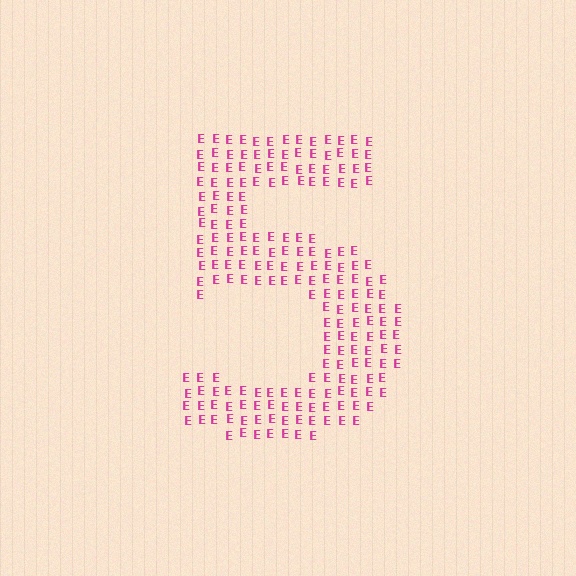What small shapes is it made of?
It is made of small letter E's.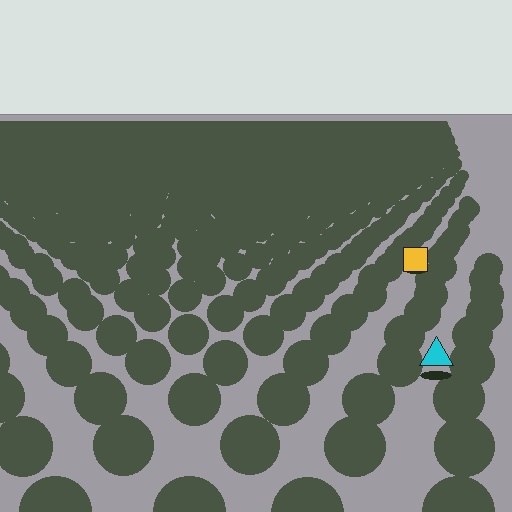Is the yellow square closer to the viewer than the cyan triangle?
No. The cyan triangle is closer — you can tell from the texture gradient: the ground texture is coarser near it.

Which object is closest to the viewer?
The cyan triangle is closest. The texture marks near it are larger and more spread out.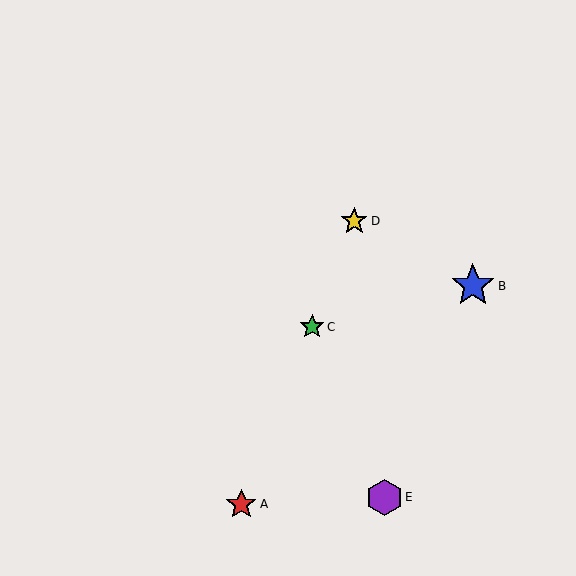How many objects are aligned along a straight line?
3 objects (A, C, D) are aligned along a straight line.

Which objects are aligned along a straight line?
Objects A, C, D are aligned along a straight line.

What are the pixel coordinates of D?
Object D is at (354, 221).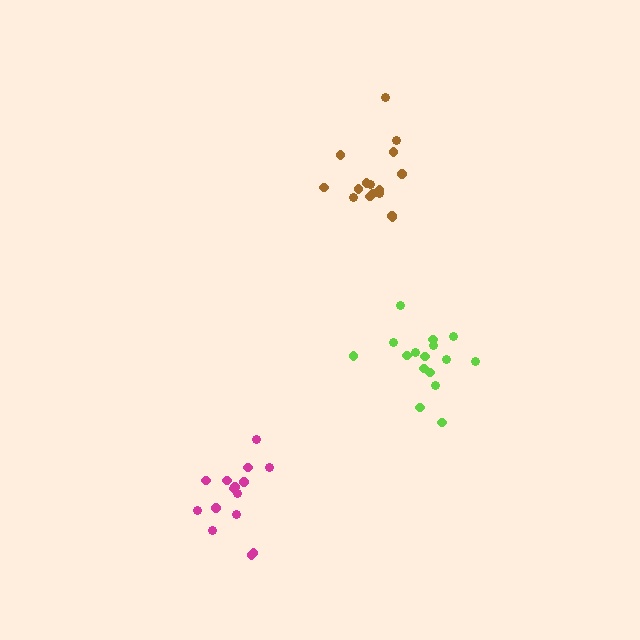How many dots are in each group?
Group 1: 16 dots, Group 2: 16 dots, Group 3: 15 dots (47 total).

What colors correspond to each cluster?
The clusters are colored: lime, brown, magenta.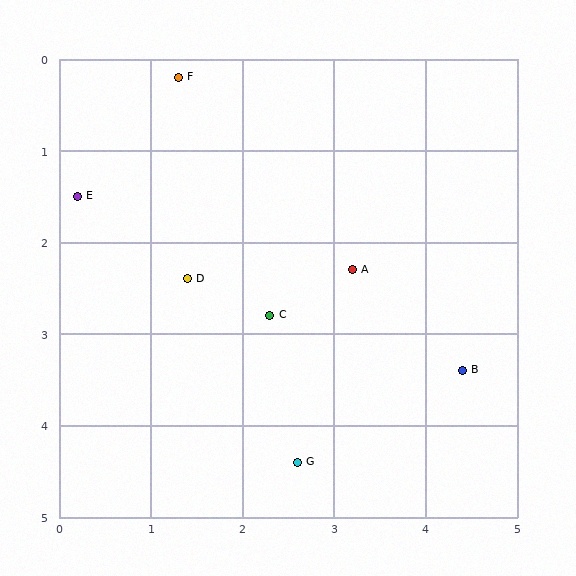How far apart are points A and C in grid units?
Points A and C are about 1.0 grid units apart.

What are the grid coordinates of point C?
Point C is at approximately (2.3, 2.8).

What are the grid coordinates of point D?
Point D is at approximately (1.4, 2.4).